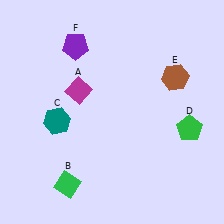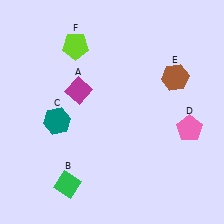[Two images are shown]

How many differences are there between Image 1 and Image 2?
There are 2 differences between the two images.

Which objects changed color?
D changed from green to pink. F changed from purple to lime.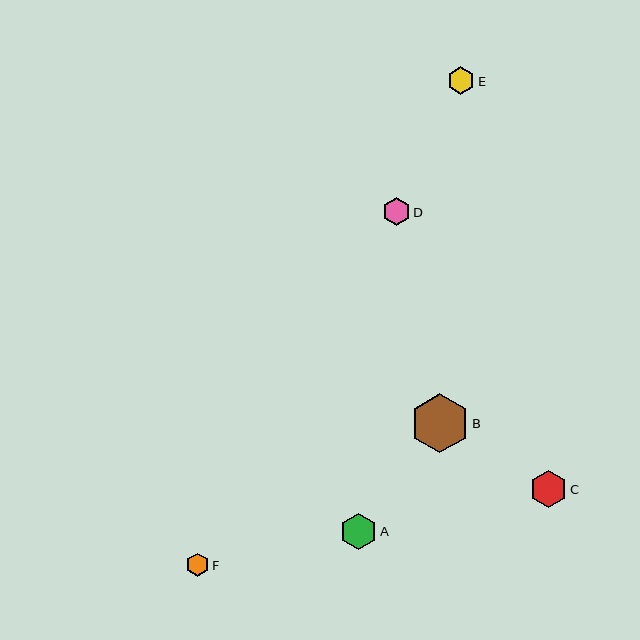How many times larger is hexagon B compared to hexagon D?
Hexagon B is approximately 2.1 times the size of hexagon D.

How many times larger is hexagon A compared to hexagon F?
Hexagon A is approximately 1.5 times the size of hexagon F.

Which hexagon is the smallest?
Hexagon F is the smallest with a size of approximately 23 pixels.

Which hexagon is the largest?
Hexagon B is the largest with a size of approximately 59 pixels.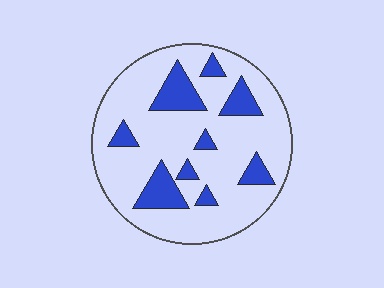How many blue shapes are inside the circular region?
9.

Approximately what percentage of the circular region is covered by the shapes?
Approximately 20%.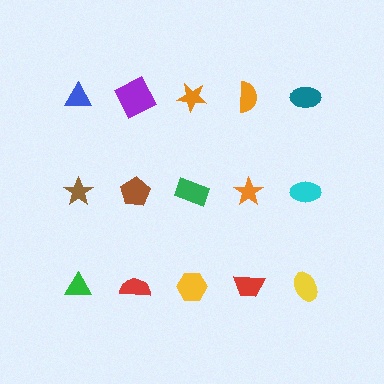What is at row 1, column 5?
A teal ellipse.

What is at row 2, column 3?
A green rectangle.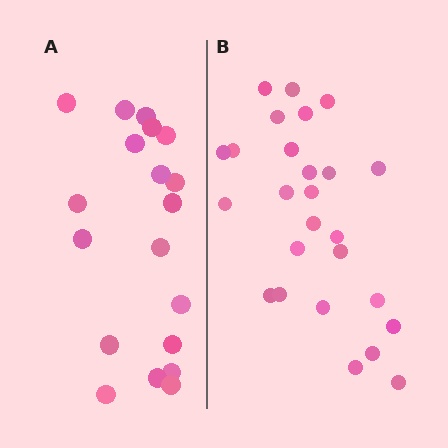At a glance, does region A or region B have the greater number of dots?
Region B (the right region) has more dots.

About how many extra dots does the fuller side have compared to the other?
Region B has roughly 8 or so more dots than region A.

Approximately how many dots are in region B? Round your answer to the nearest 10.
About 30 dots. (The exact count is 26, which rounds to 30.)